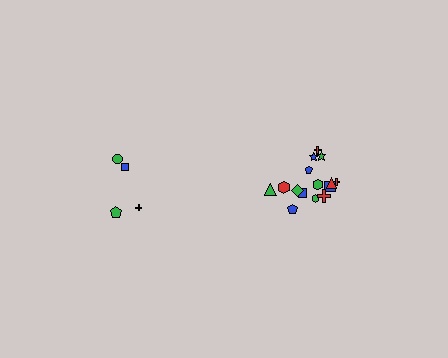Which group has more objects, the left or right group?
The right group.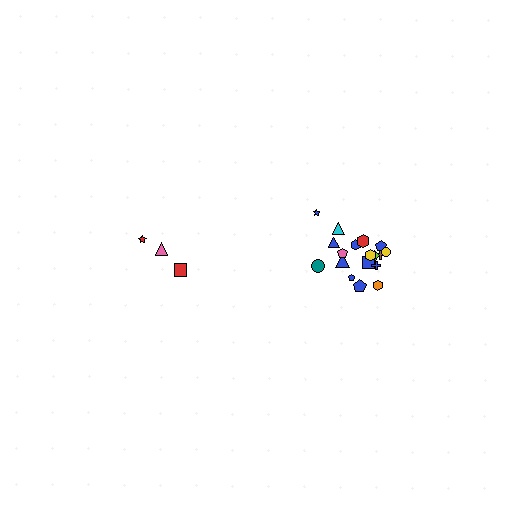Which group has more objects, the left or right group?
The right group.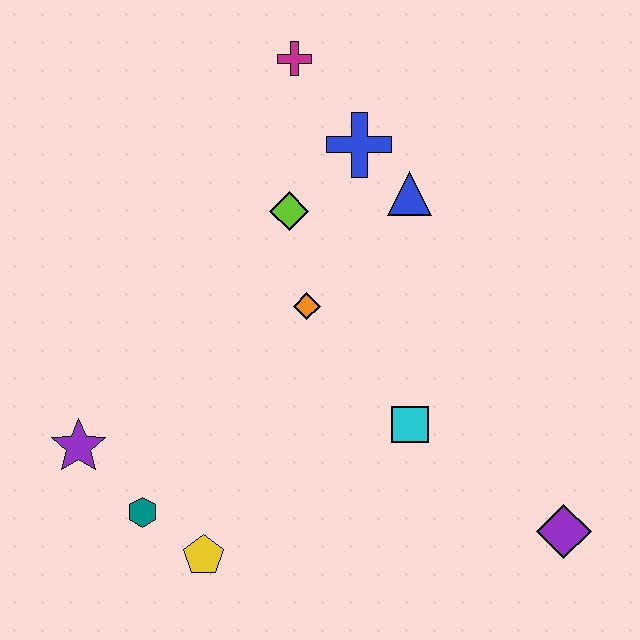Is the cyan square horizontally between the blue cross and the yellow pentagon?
No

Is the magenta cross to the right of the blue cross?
No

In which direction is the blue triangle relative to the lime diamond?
The blue triangle is to the right of the lime diamond.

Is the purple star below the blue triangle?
Yes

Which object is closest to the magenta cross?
The blue cross is closest to the magenta cross.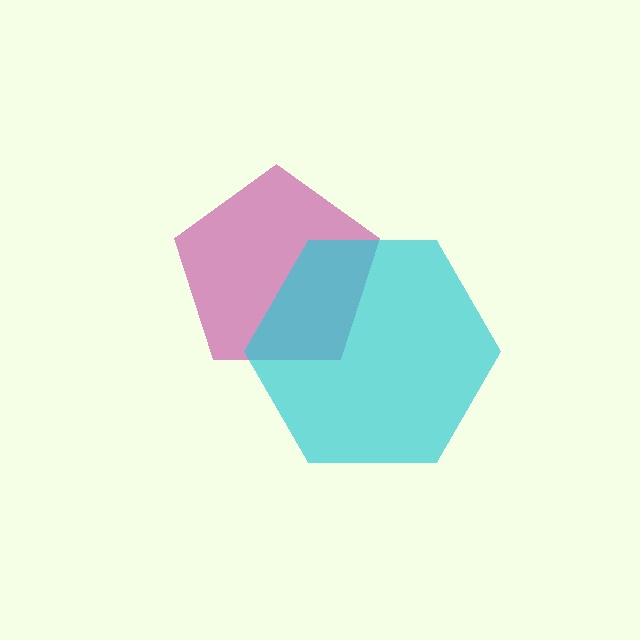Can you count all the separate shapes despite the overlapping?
Yes, there are 2 separate shapes.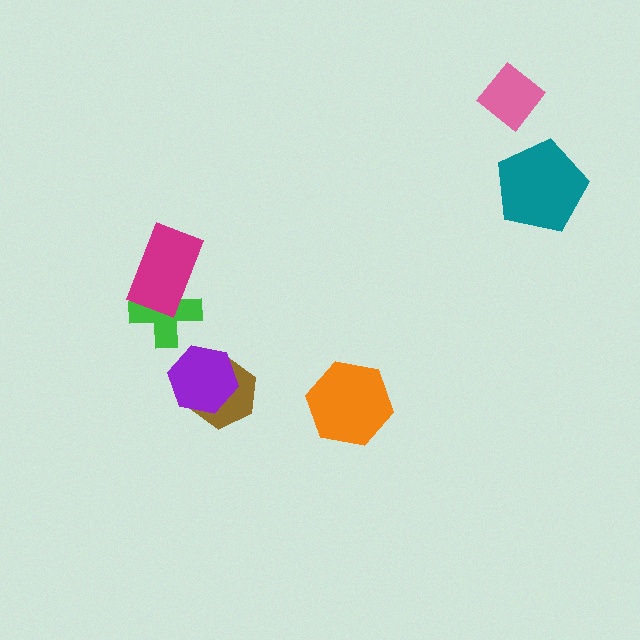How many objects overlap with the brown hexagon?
1 object overlaps with the brown hexagon.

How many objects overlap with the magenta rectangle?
1 object overlaps with the magenta rectangle.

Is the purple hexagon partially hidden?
No, no other shape covers it.